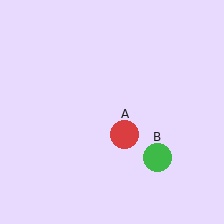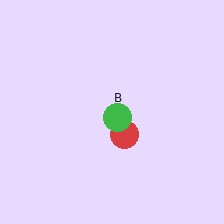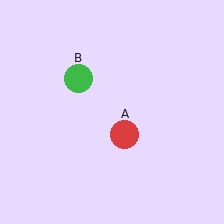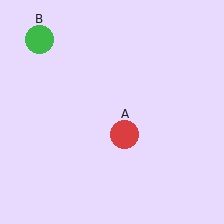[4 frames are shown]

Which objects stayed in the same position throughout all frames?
Red circle (object A) remained stationary.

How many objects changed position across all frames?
1 object changed position: green circle (object B).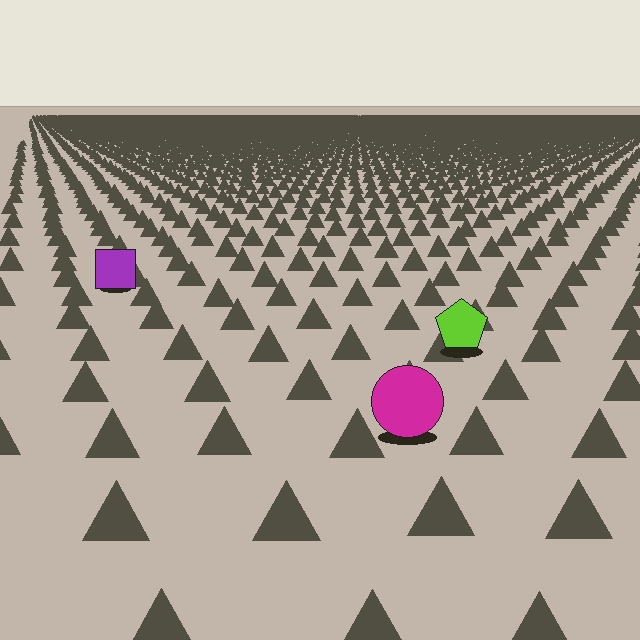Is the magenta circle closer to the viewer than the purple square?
Yes. The magenta circle is closer — you can tell from the texture gradient: the ground texture is coarser near it.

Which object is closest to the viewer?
The magenta circle is closest. The texture marks near it are larger and more spread out.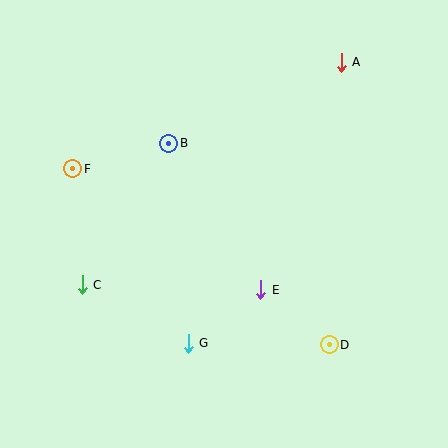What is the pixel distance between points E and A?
The distance between E and A is 241 pixels.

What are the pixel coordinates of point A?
Point A is at (341, 62).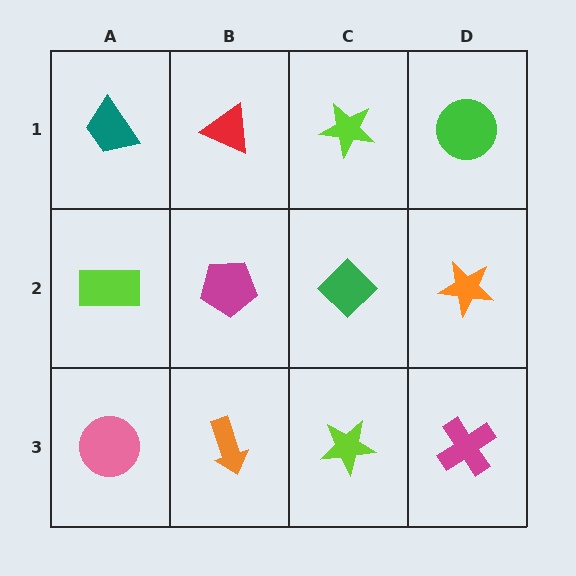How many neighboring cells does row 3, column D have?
2.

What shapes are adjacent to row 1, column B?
A magenta pentagon (row 2, column B), a teal trapezoid (row 1, column A), a lime star (row 1, column C).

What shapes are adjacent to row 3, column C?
A green diamond (row 2, column C), an orange arrow (row 3, column B), a magenta cross (row 3, column D).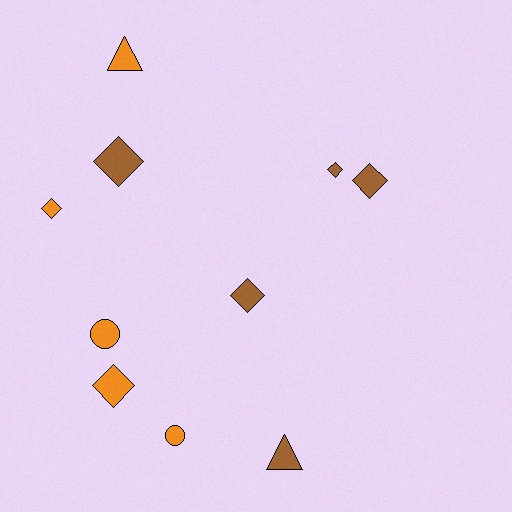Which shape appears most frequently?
Diamond, with 6 objects.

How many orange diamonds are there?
There are 2 orange diamonds.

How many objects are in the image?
There are 10 objects.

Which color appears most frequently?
Brown, with 5 objects.